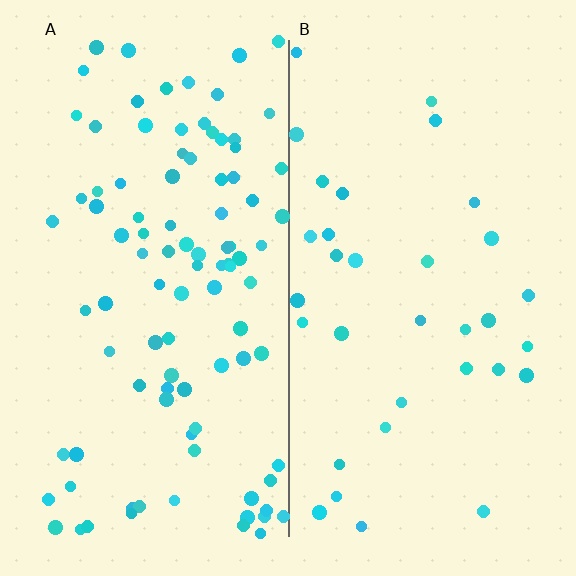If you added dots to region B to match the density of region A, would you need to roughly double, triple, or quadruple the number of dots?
Approximately triple.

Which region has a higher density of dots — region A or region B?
A (the left).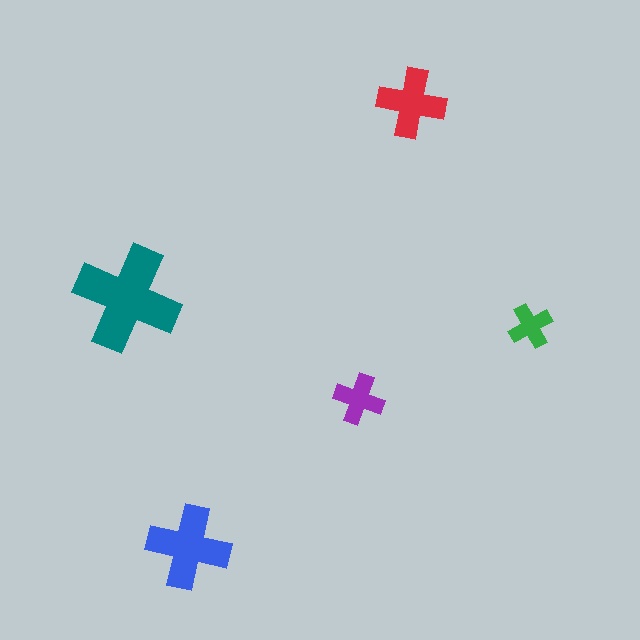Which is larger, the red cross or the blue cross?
The blue one.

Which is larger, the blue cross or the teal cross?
The teal one.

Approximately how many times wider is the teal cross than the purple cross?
About 2 times wider.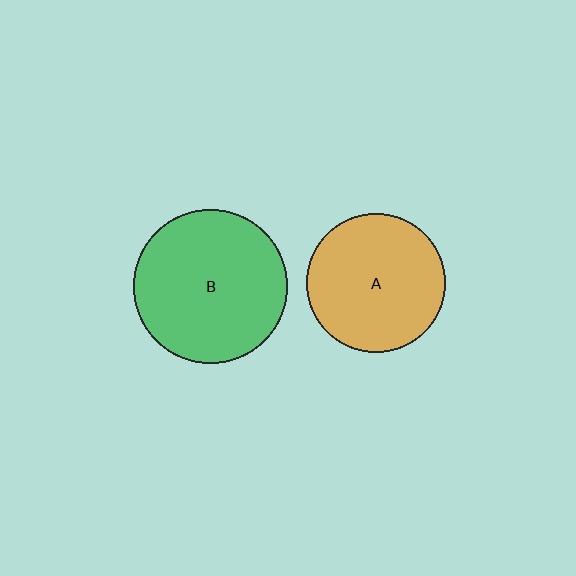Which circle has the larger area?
Circle B (green).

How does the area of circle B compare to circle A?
Approximately 1.2 times.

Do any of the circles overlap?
No, none of the circles overlap.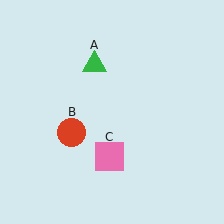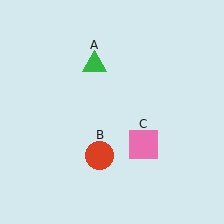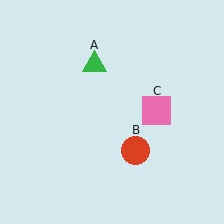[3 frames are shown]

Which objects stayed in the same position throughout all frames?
Green triangle (object A) remained stationary.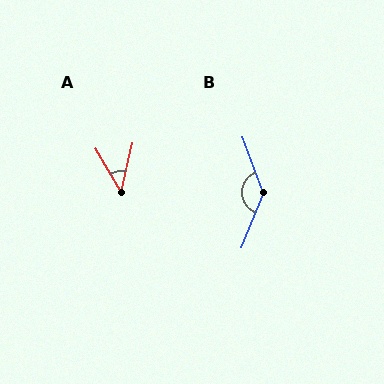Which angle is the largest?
B, at approximately 137 degrees.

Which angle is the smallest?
A, at approximately 44 degrees.